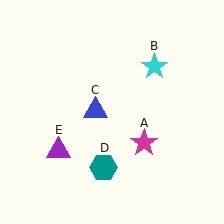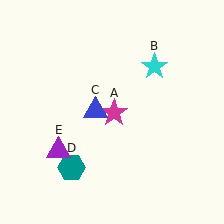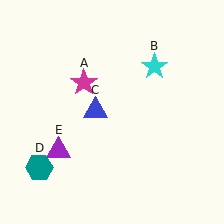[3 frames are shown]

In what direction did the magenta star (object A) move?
The magenta star (object A) moved up and to the left.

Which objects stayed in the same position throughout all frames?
Cyan star (object B) and blue triangle (object C) and purple triangle (object E) remained stationary.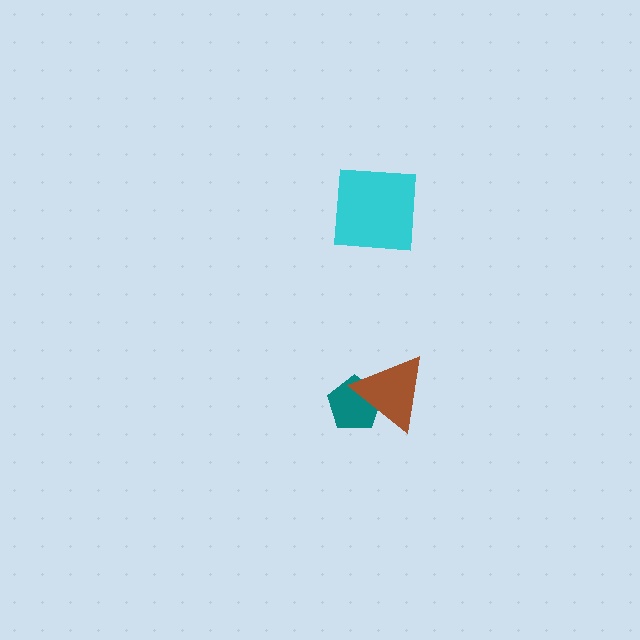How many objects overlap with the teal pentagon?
1 object overlaps with the teal pentagon.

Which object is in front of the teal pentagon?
The brown triangle is in front of the teal pentagon.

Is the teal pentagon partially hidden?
Yes, it is partially covered by another shape.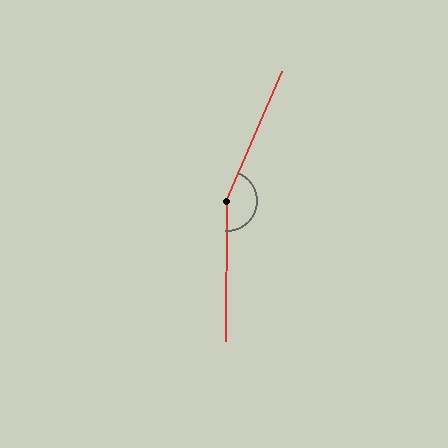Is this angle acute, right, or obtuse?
It is obtuse.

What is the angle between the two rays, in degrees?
Approximately 157 degrees.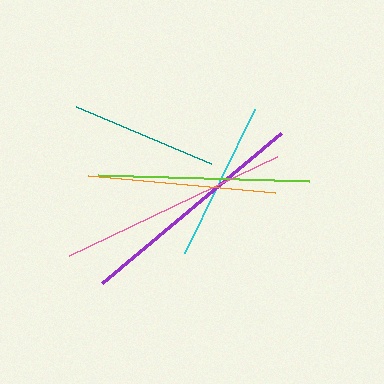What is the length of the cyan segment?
The cyan segment is approximately 159 pixels long.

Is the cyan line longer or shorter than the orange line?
The orange line is longer than the cyan line.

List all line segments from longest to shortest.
From longest to shortest: purple, pink, lime, orange, cyan, teal.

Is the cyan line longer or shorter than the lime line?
The lime line is longer than the cyan line.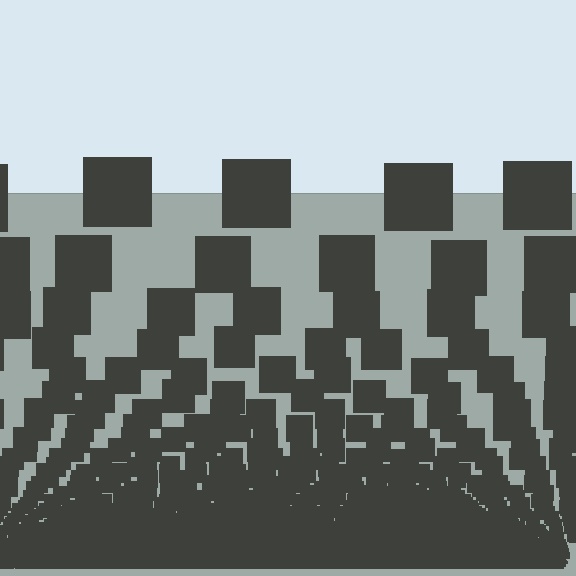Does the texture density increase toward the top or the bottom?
Density increases toward the bottom.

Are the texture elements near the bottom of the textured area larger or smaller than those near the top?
Smaller. The gradient is inverted — elements near the bottom are smaller and denser.